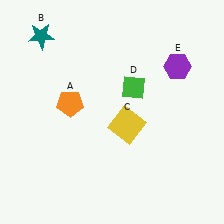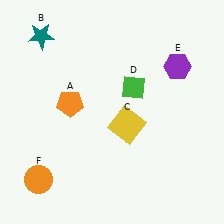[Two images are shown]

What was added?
An orange circle (F) was added in Image 2.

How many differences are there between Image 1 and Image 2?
There is 1 difference between the two images.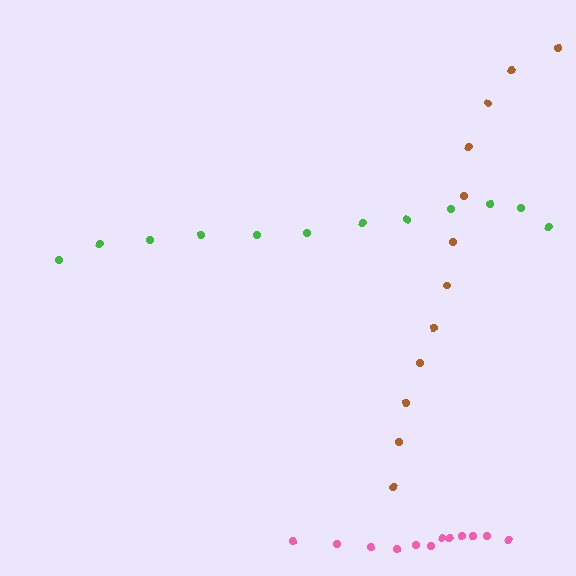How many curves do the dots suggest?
There are 3 distinct paths.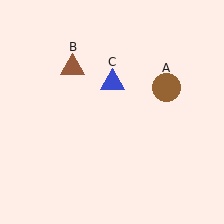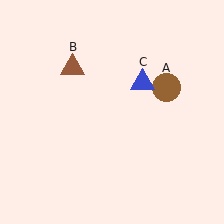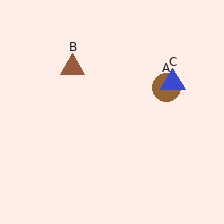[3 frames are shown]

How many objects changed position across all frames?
1 object changed position: blue triangle (object C).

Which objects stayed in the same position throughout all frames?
Brown circle (object A) and brown triangle (object B) remained stationary.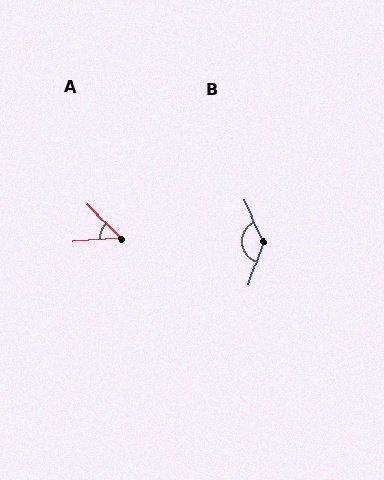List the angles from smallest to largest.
A (48°), B (136°).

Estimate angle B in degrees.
Approximately 136 degrees.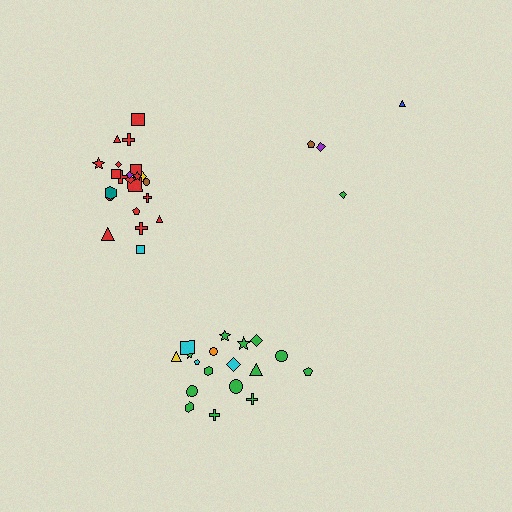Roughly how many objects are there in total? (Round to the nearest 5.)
Roughly 45 objects in total.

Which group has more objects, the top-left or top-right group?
The top-left group.